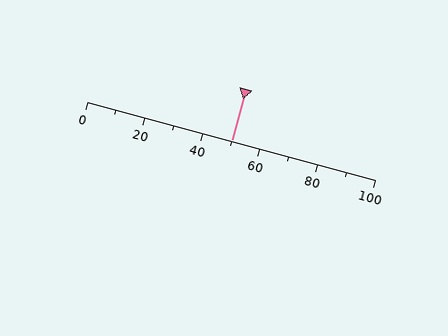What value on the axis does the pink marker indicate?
The marker indicates approximately 50.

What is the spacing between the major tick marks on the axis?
The major ticks are spaced 20 apart.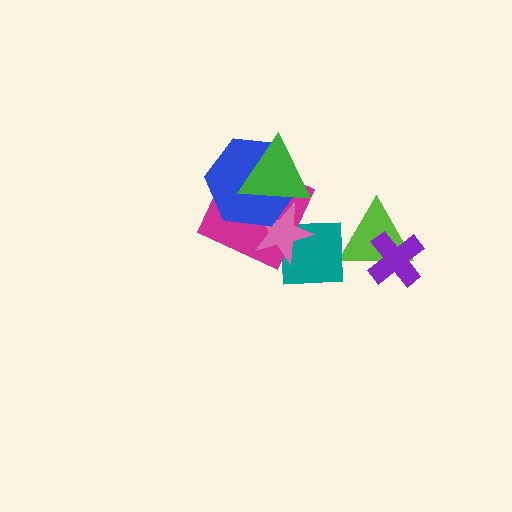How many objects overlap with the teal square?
1 object overlaps with the teal square.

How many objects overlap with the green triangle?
3 objects overlap with the green triangle.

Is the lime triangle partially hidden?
Yes, it is partially covered by another shape.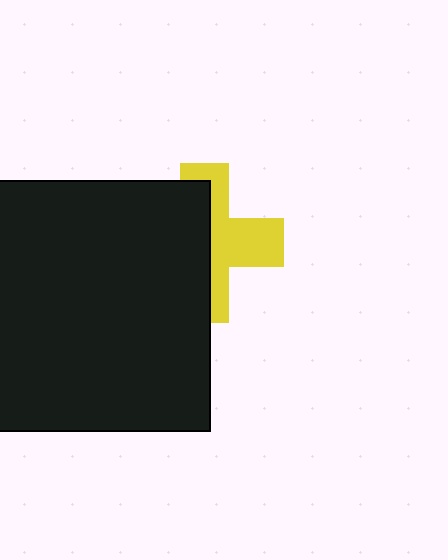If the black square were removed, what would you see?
You would see the complete yellow cross.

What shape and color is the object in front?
The object in front is a black square.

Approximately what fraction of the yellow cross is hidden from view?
Roughly 55% of the yellow cross is hidden behind the black square.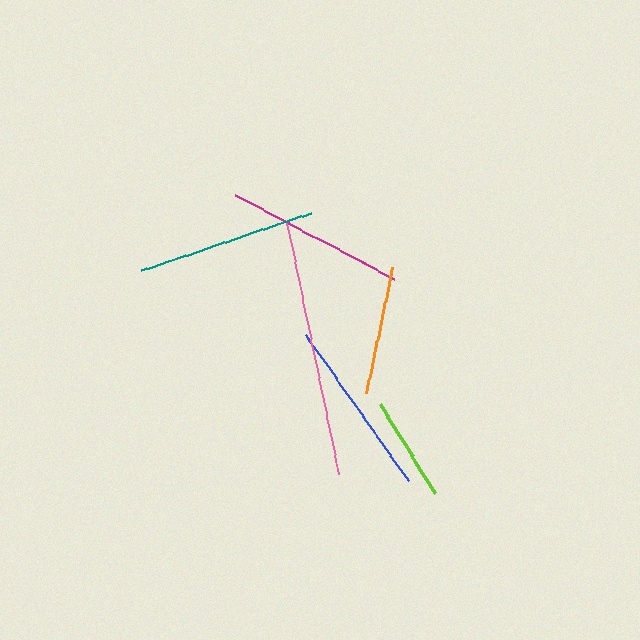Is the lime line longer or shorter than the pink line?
The pink line is longer than the lime line.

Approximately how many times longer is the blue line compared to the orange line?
The blue line is approximately 1.4 times the length of the orange line.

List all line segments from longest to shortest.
From longest to shortest: pink, blue, magenta, teal, orange, lime.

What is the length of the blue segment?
The blue segment is approximately 180 pixels long.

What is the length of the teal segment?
The teal segment is approximately 179 pixels long.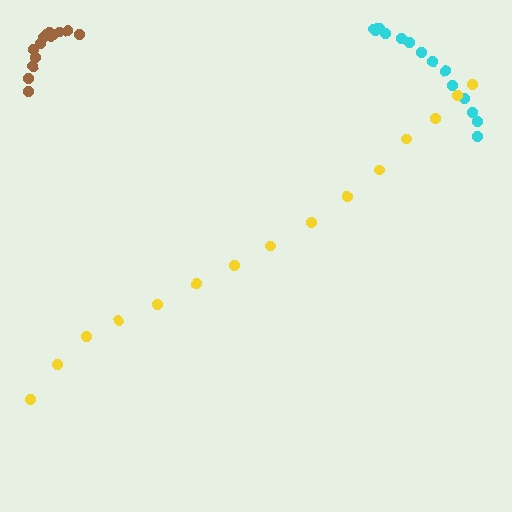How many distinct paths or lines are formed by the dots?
There are 3 distinct paths.